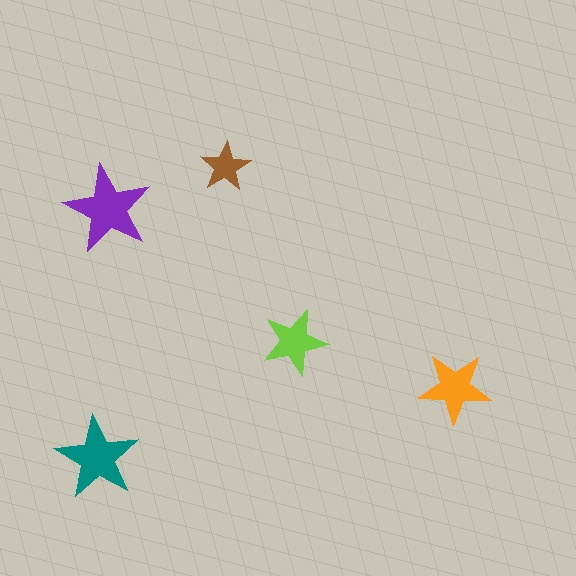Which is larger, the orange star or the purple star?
The purple one.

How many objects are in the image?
There are 5 objects in the image.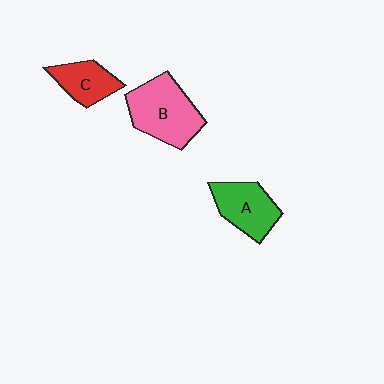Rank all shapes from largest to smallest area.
From largest to smallest: B (pink), A (green), C (red).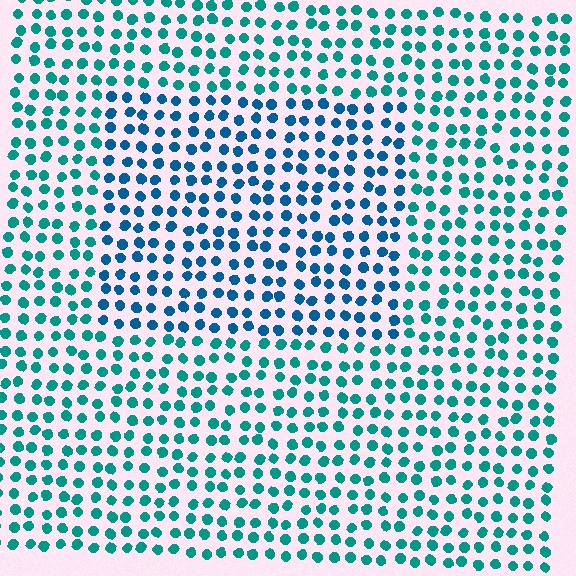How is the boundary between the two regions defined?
The boundary is defined purely by a slight shift in hue (about 29 degrees). Spacing, size, and orientation are identical on both sides.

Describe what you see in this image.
The image is filled with small teal elements in a uniform arrangement. A rectangle-shaped region is visible where the elements are tinted to a slightly different hue, forming a subtle color boundary.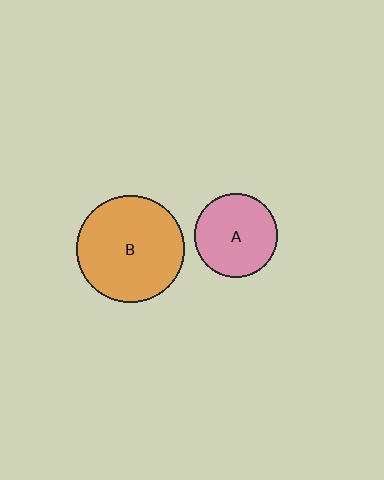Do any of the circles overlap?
No, none of the circles overlap.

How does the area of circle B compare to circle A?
Approximately 1.7 times.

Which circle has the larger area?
Circle B (orange).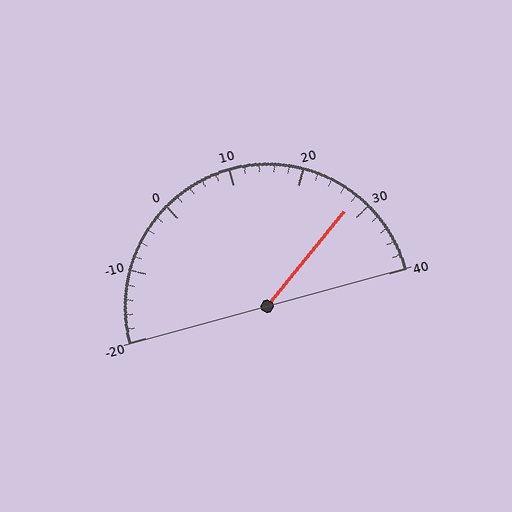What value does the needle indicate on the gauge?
The needle indicates approximately 28.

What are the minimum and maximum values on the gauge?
The gauge ranges from -20 to 40.